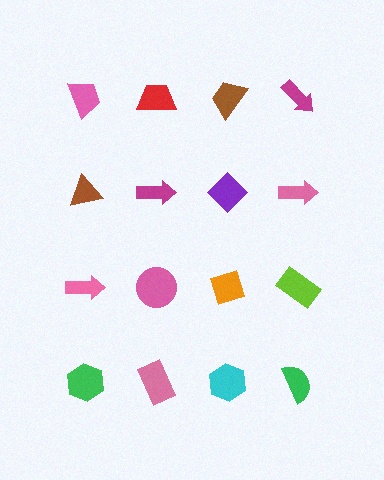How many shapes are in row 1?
4 shapes.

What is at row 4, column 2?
A pink rectangle.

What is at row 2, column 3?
A purple diamond.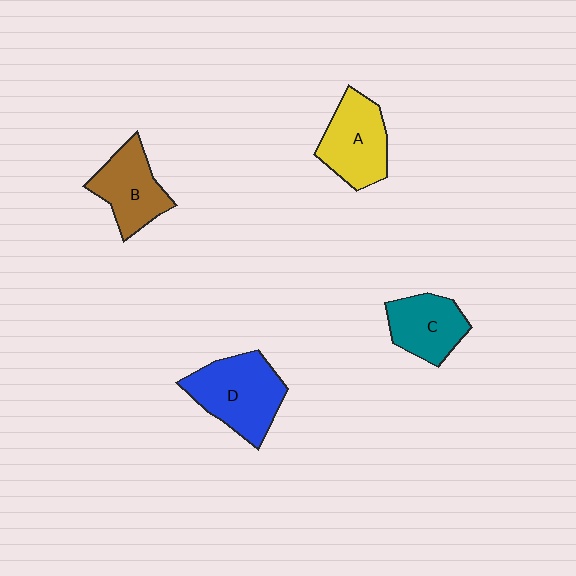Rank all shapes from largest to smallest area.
From largest to smallest: D (blue), A (yellow), B (brown), C (teal).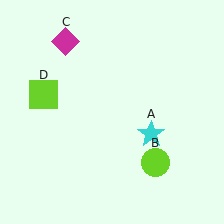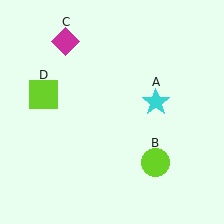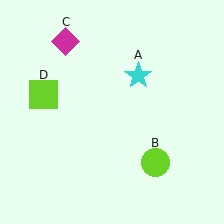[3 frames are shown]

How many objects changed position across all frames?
1 object changed position: cyan star (object A).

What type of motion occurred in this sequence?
The cyan star (object A) rotated counterclockwise around the center of the scene.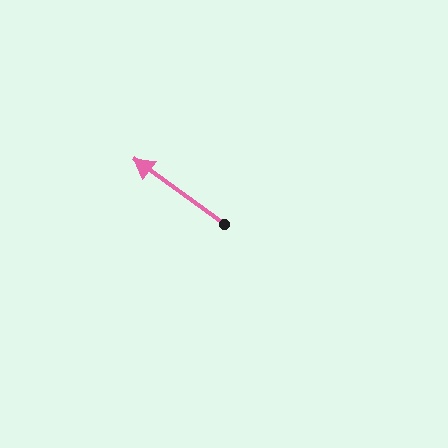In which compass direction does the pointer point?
Northwest.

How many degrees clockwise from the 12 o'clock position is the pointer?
Approximately 306 degrees.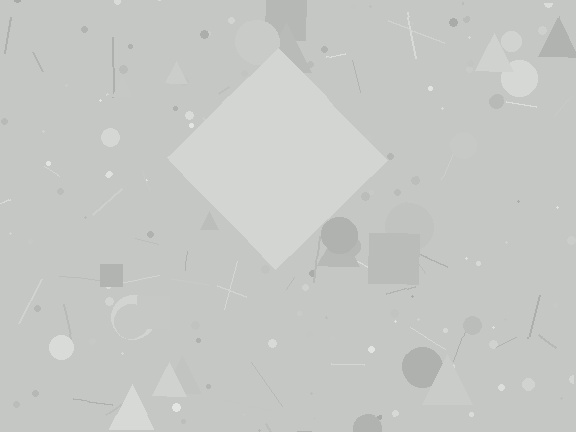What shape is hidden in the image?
A diamond is hidden in the image.